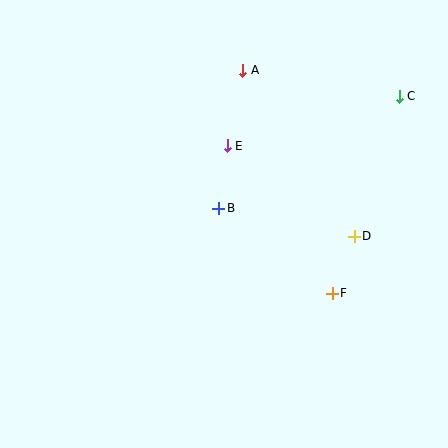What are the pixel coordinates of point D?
Point D is at (354, 236).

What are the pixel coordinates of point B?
Point B is at (219, 208).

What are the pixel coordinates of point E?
Point E is at (227, 146).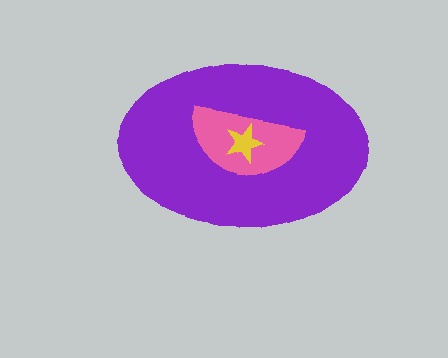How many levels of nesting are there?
3.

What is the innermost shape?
The yellow star.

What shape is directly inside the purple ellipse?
The pink semicircle.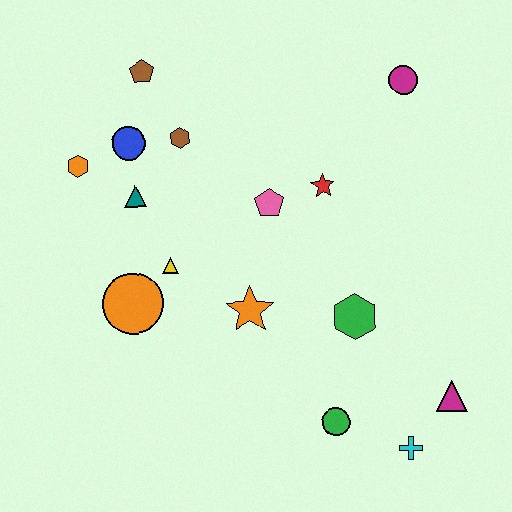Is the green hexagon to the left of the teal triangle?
No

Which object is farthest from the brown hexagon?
The cyan cross is farthest from the brown hexagon.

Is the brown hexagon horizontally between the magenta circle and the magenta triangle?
No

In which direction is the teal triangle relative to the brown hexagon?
The teal triangle is below the brown hexagon.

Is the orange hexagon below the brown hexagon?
Yes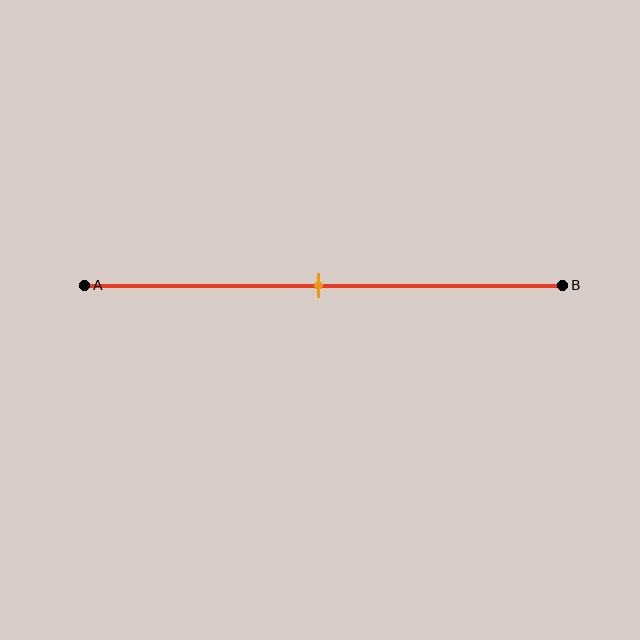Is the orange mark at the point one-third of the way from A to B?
No, the mark is at about 50% from A, not at the 33% one-third point.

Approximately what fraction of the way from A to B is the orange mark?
The orange mark is approximately 50% of the way from A to B.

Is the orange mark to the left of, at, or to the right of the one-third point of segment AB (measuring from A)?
The orange mark is to the right of the one-third point of segment AB.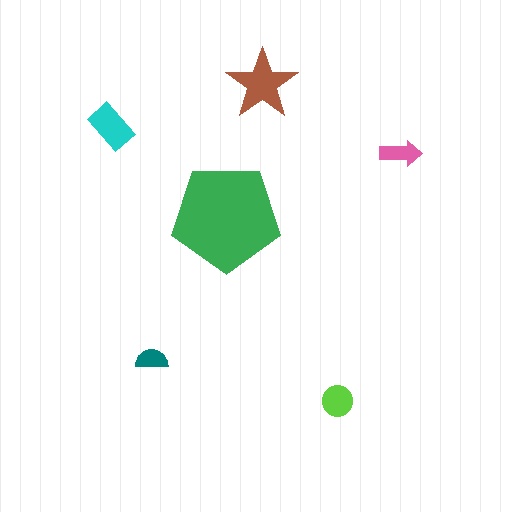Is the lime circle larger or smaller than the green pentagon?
Smaller.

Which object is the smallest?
The teal semicircle.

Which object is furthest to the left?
The cyan rectangle is leftmost.